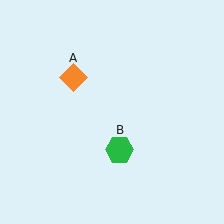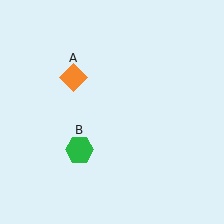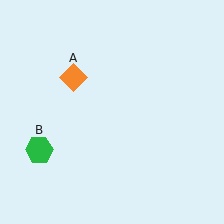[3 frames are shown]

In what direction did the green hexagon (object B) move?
The green hexagon (object B) moved left.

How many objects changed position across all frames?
1 object changed position: green hexagon (object B).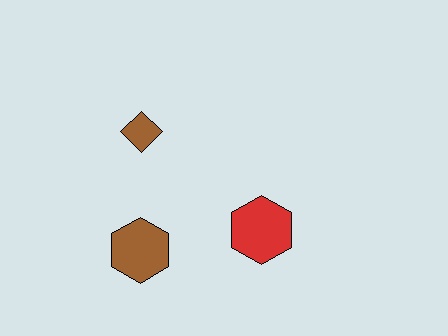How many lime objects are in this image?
There are no lime objects.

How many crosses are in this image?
There are no crosses.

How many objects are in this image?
There are 3 objects.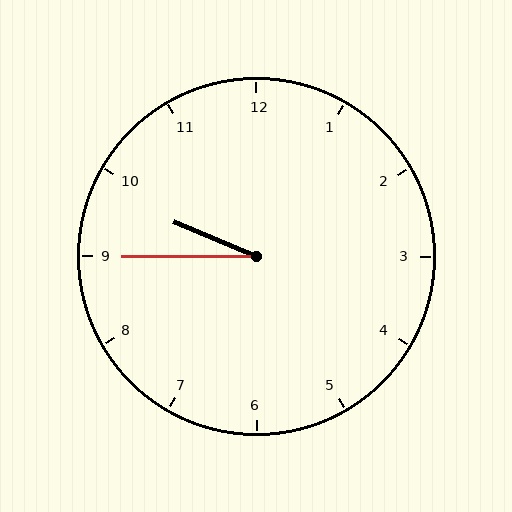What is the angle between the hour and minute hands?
Approximately 22 degrees.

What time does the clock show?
9:45.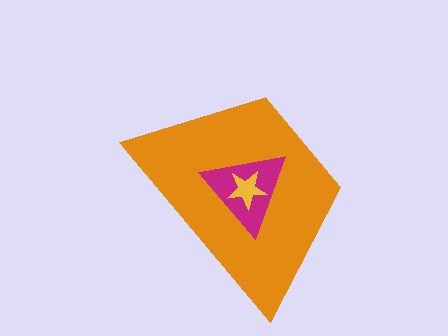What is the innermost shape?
The yellow star.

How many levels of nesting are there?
3.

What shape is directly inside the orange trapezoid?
The magenta triangle.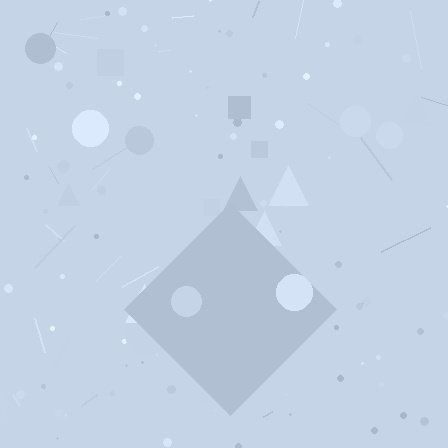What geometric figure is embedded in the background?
A diamond is embedded in the background.